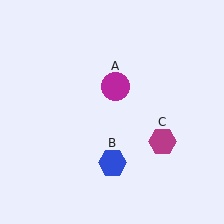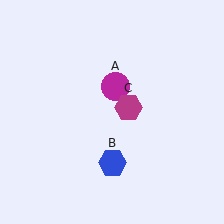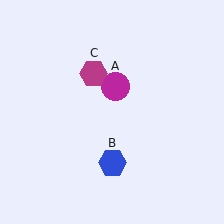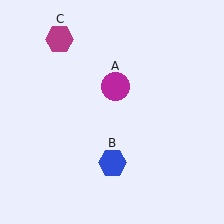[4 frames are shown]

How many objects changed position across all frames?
1 object changed position: magenta hexagon (object C).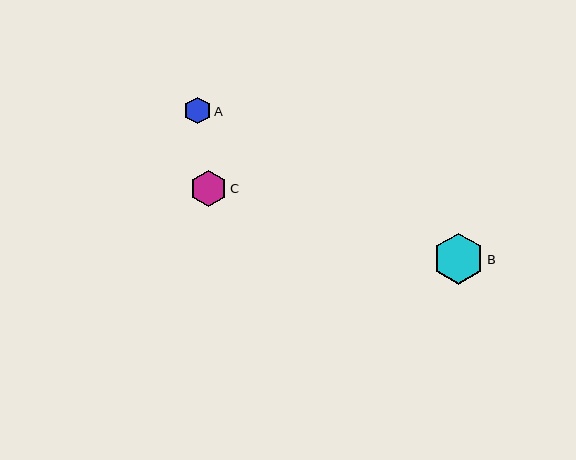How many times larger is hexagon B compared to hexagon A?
Hexagon B is approximately 1.9 times the size of hexagon A.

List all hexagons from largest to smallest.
From largest to smallest: B, C, A.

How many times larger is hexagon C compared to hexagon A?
Hexagon C is approximately 1.4 times the size of hexagon A.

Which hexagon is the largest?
Hexagon B is the largest with a size of approximately 51 pixels.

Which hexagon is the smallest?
Hexagon A is the smallest with a size of approximately 27 pixels.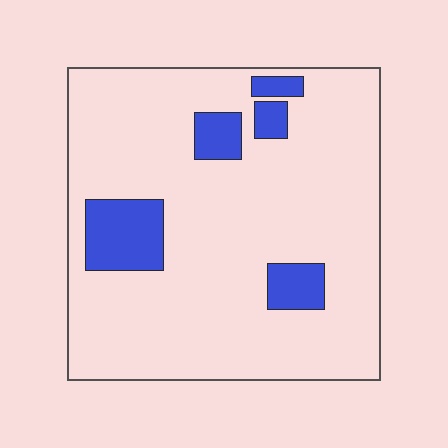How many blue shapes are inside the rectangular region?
5.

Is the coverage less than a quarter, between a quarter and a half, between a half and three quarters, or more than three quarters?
Less than a quarter.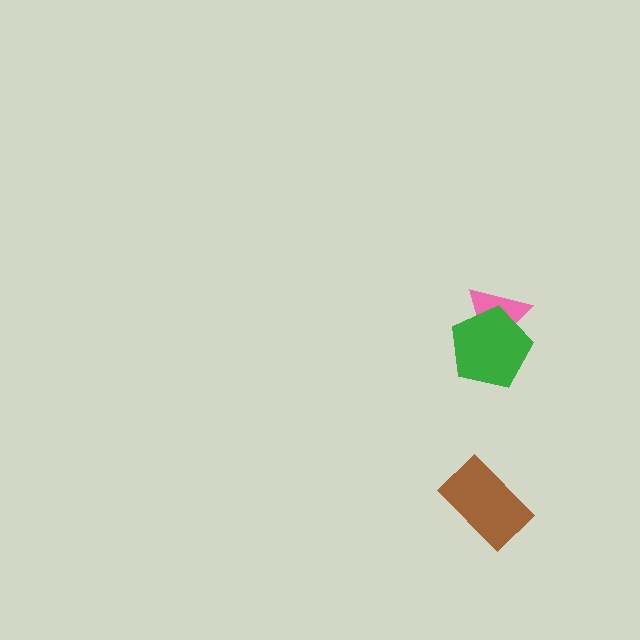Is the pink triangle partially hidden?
Yes, it is partially covered by another shape.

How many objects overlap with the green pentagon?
1 object overlaps with the green pentagon.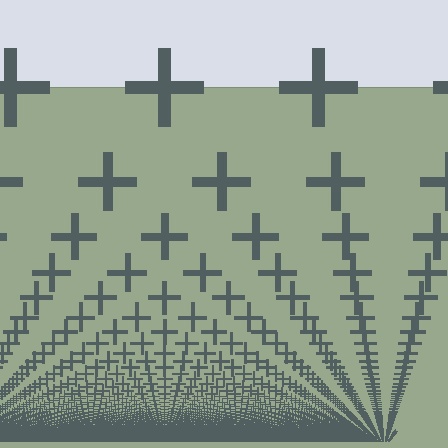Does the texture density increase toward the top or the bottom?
Density increases toward the bottom.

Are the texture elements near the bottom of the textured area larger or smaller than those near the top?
Smaller. The gradient is inverted — elements near the bottom are smaller and denser.